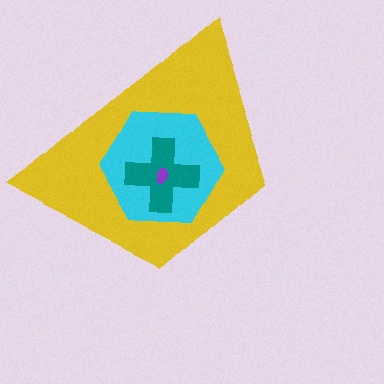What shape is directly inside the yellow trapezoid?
The cyan hexagon.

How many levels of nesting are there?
4.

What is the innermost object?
The purple ellipse.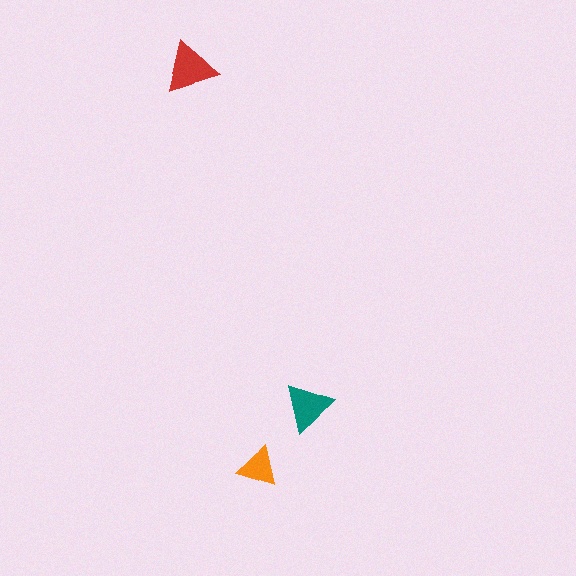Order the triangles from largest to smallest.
the red one, the teal one, the orange one.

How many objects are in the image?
There are 3 objects in the image.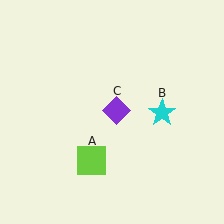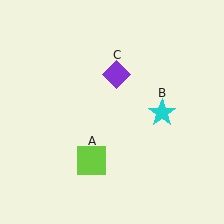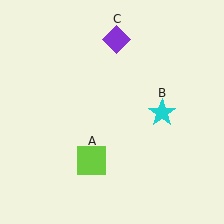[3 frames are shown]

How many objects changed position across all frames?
1 object changed position: purple diamond (object C).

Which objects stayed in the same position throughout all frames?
Lime square (object A) and cyan star (object B) remained stationary.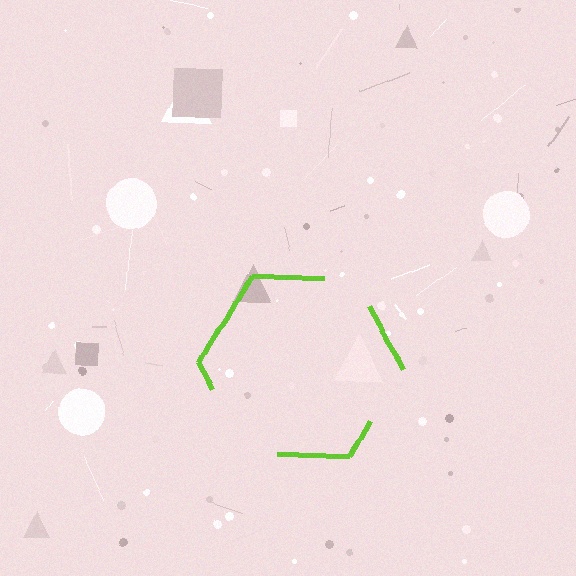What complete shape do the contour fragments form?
The contour fragments form a hexagon.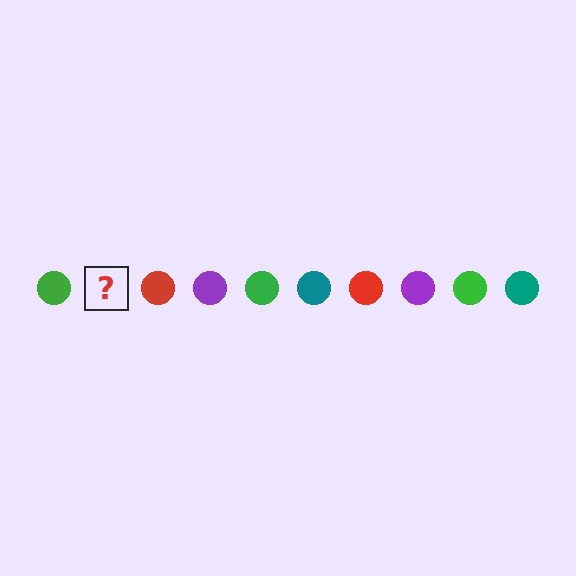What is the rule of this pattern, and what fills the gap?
The rule is that the pattern cycles through green, teal, red, purple circles. The gap should be filled with a teal circle.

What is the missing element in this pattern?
The missing element is a teal circle.